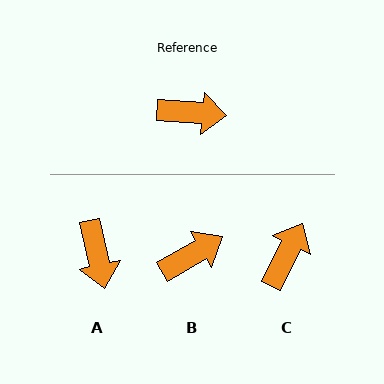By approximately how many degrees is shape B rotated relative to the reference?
Approximately 35 degrees counter-clockwise.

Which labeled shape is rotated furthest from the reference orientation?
A, about 73 degrees away.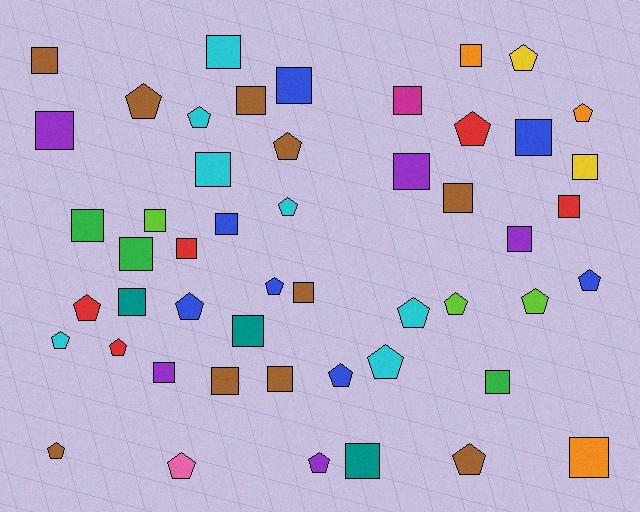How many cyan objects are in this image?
There are 7 cyan objects.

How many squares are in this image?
There are 28 squares.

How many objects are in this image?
There are 50 objects.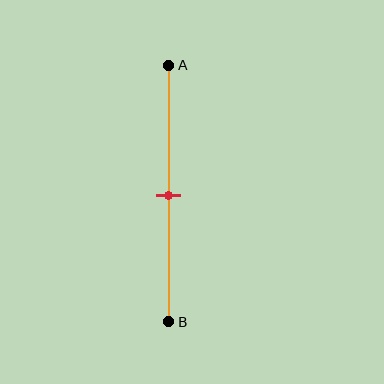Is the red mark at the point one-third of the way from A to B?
No, the mark is at about 50% from A, not at the 33% one-third point.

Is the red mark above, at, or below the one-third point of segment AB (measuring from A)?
The red mark is below the one-third point of segment AB.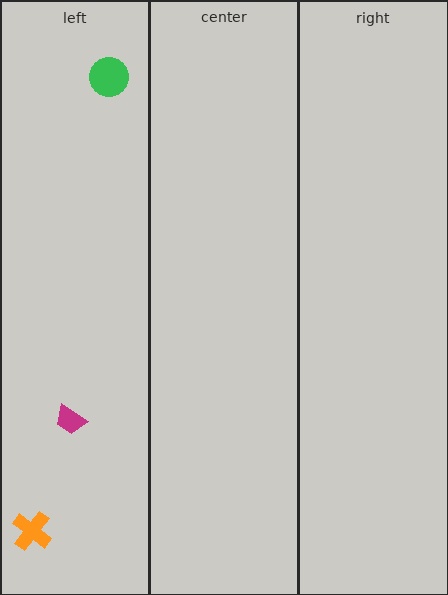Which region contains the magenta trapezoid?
The left region.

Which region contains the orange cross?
The left region.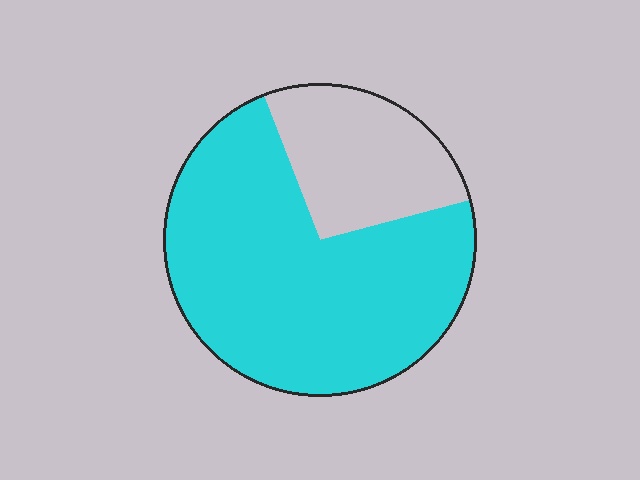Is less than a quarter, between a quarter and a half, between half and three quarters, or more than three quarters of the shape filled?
Between half and three quarters.